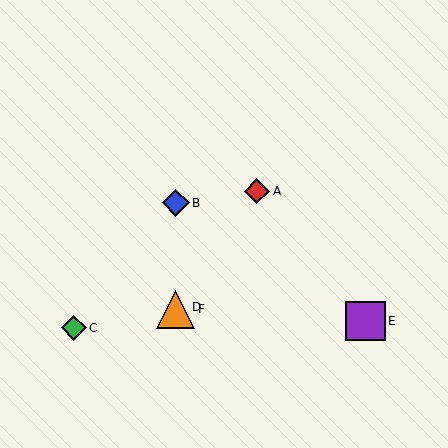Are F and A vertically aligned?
No, F is at x≈176 and A is at x≈257.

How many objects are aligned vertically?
3 objects (B, D, F) are aligned vertically.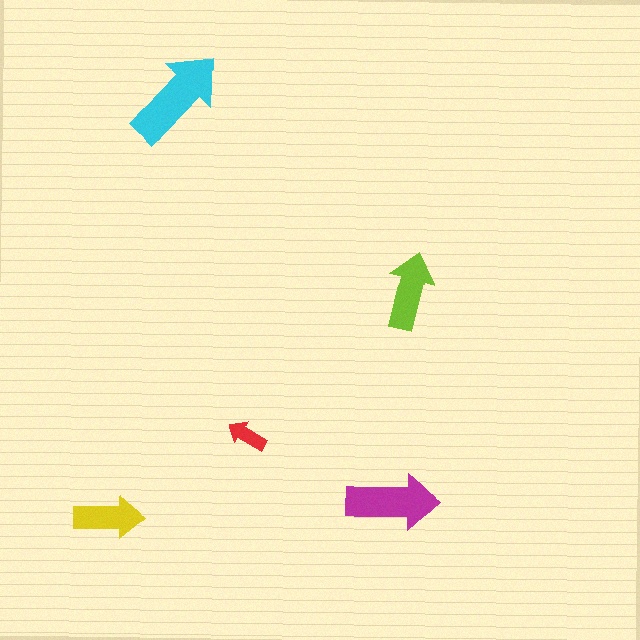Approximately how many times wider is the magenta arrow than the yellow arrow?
About 1.5 times wider.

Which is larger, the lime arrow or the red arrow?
The lime one.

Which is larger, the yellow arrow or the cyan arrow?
The cyan one.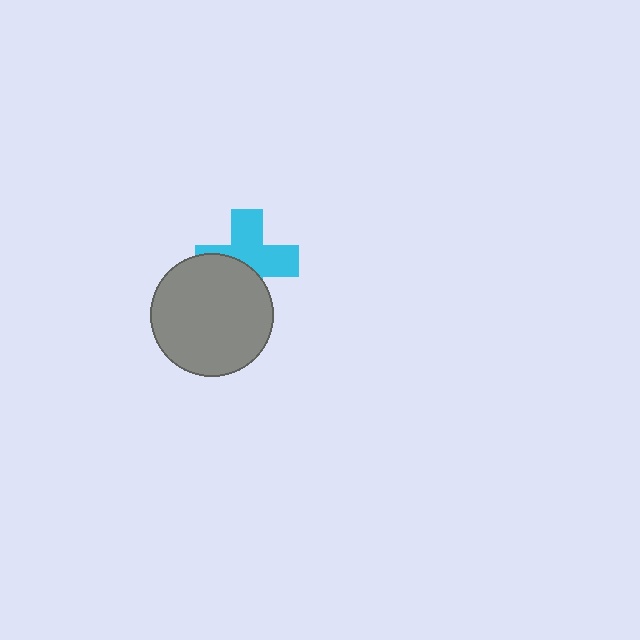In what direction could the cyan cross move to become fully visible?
The cyan cross could move up. That would shift it out from behind the gray circle entirely.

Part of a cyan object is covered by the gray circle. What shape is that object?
It is a cross.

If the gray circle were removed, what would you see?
You would see the complete cyan cross.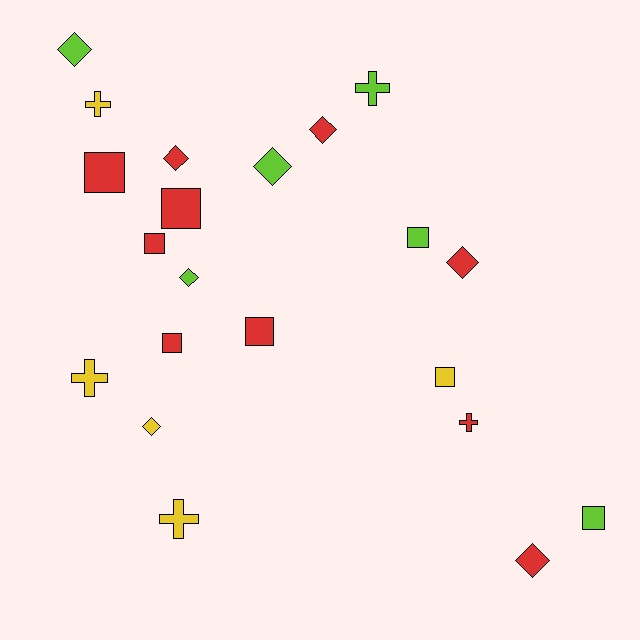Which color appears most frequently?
Red, with 10 objects.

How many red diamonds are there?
There are 4 red diamonds.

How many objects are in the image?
There are 21 objects.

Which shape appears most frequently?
Square, with 8 objects.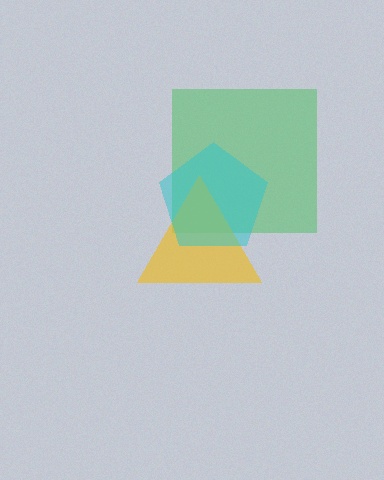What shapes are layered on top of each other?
The layered shapes are: a green square, a yellow triangle, a cyan pentagon.